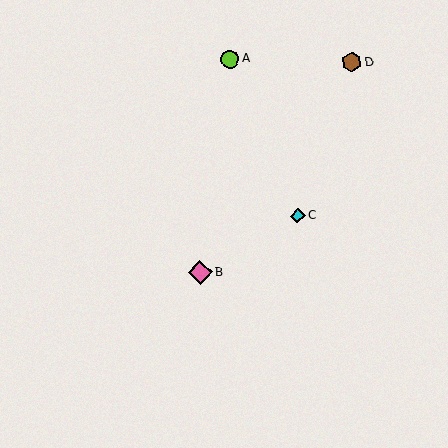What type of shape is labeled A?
Shape A is a lime circle.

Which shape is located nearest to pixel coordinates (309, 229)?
The cyan diamond (labeled C) at (297, 216) is nearest to that location.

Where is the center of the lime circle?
The center of the lime circle is at (230, 59).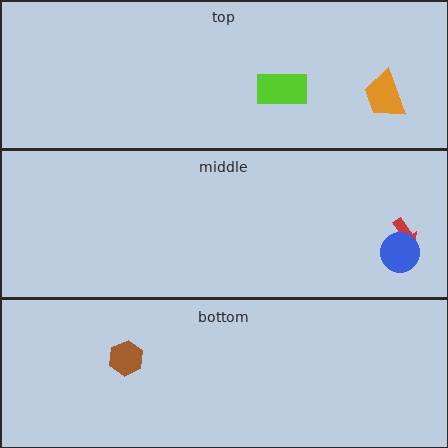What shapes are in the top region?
The orange trapezoid, the lime rectangle.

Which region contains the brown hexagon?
The bottom region.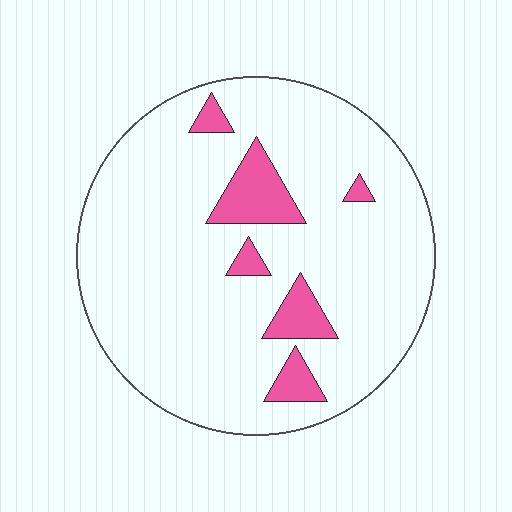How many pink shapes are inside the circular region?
6.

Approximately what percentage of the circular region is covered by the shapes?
Approximately 10%.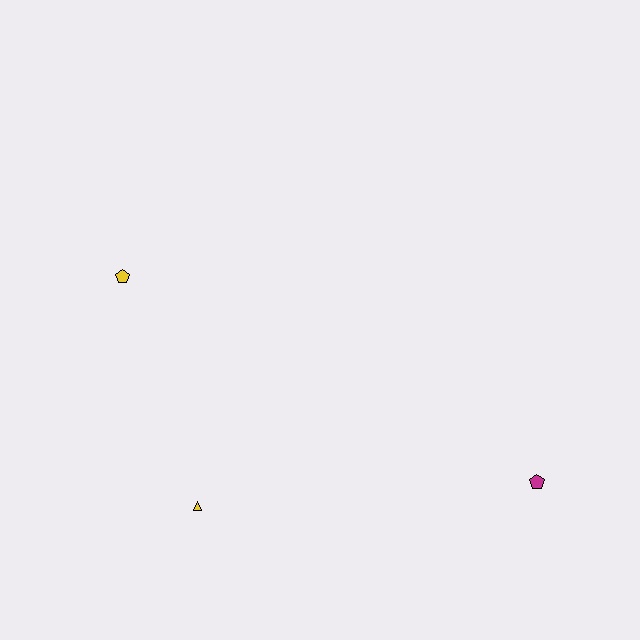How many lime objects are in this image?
There are no lime objects.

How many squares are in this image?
There are no squares.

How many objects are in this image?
There are 3 objects.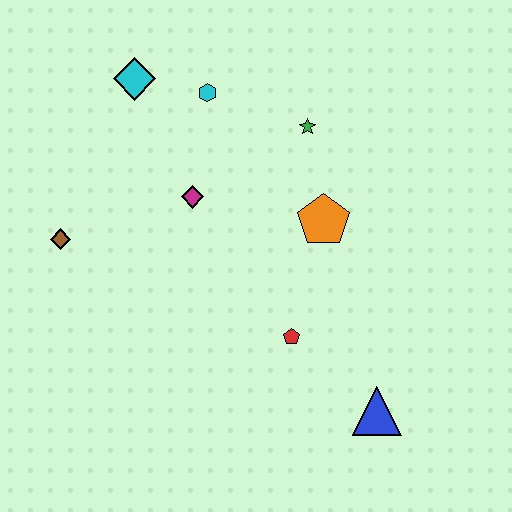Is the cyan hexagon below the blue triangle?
No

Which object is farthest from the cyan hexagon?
The blue triangle is farthest from the cyan hexagon.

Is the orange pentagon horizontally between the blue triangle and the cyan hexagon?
Yes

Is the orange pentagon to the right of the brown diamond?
Yes